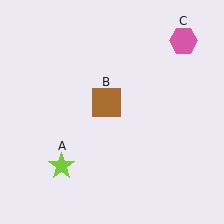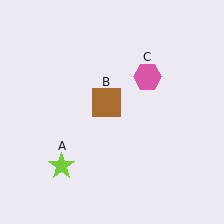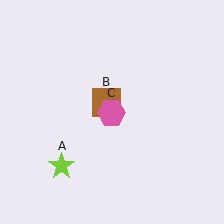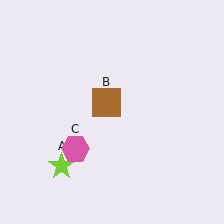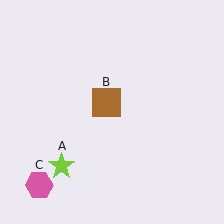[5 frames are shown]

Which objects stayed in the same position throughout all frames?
Lime star (object A) and brown square (object B) remained stationary.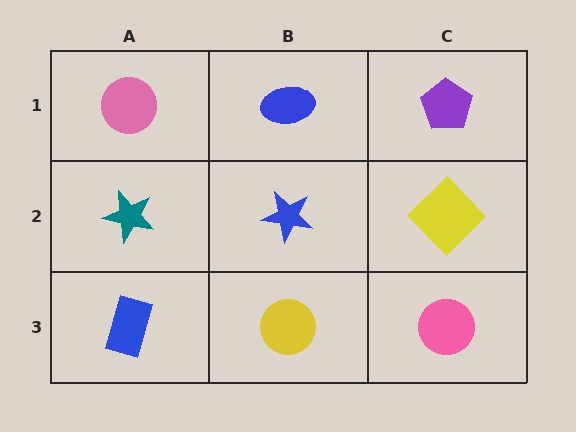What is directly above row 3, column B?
A blue star.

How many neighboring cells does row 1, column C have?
2.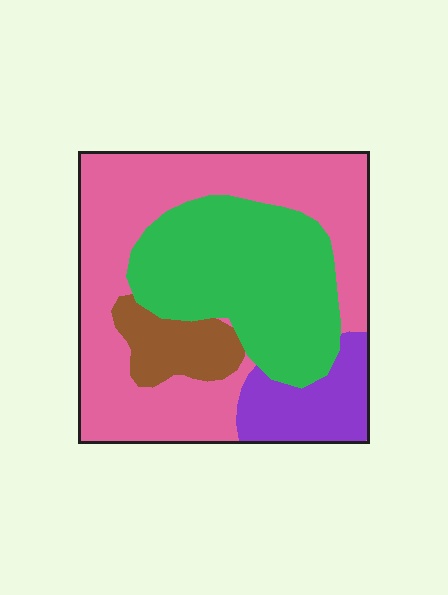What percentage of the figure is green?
Green takes up between a quarter and a half of the figure.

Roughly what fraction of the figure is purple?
Purple takes up about one eighth (1/8) of the figure.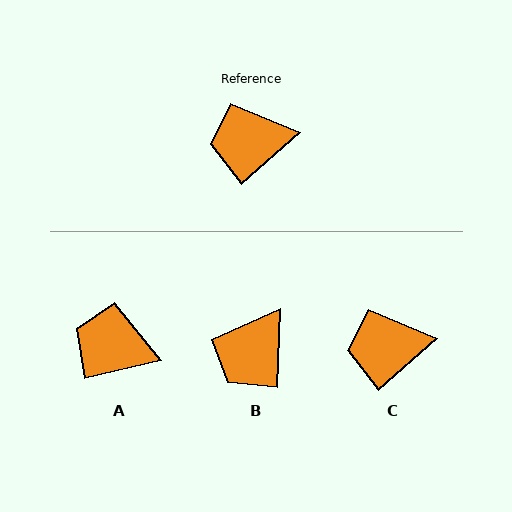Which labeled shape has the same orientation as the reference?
C.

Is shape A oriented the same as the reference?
No, it is off by about 29 degrees.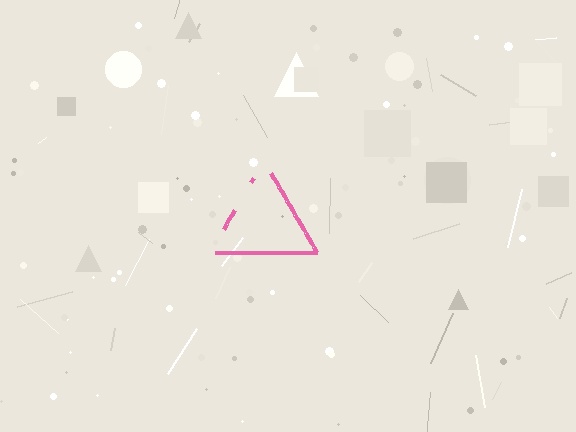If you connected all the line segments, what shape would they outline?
They would outline a triangle.